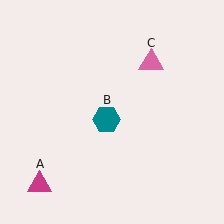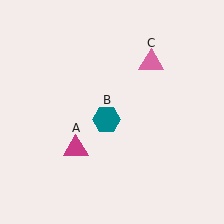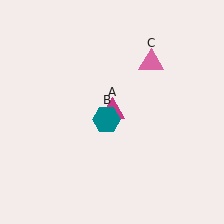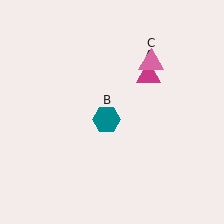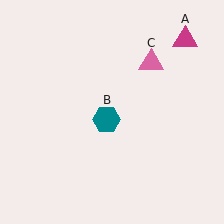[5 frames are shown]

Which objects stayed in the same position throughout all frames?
Teal hexagon (object B) and pink triangle (object C) remained stationary.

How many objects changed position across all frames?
1 object changed position: magenta triangle (object A).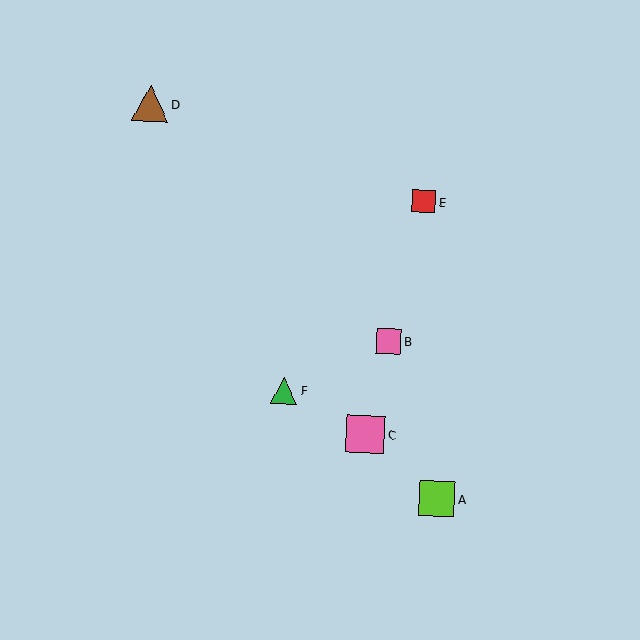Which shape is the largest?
The pink square (labeled C) is the largest.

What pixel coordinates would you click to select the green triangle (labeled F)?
Click at (284, 391) to select the green triangle F.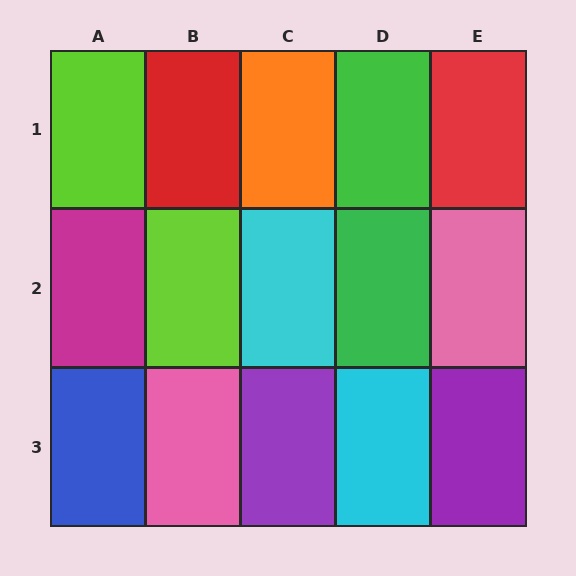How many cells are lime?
2 cells are lime.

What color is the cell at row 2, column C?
Cyan.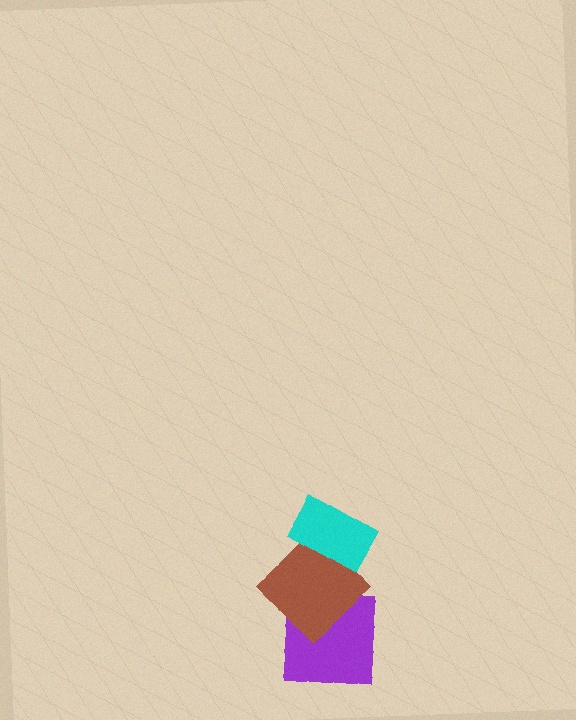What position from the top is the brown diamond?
The brown diamond is 2nd from the top.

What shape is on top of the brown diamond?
The cyan rectangle is on top of the brown diamond.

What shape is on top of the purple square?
The brown diamond is on top of the purple square.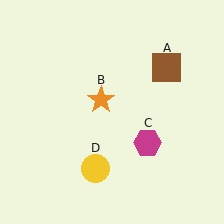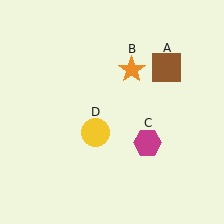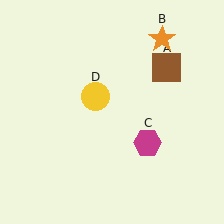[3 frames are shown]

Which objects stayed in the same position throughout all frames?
Brown square (object A) and magenta hexagon (object C) remained stationary.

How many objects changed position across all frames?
2 objects changed position: orange star (object B), yellow circle (object D).